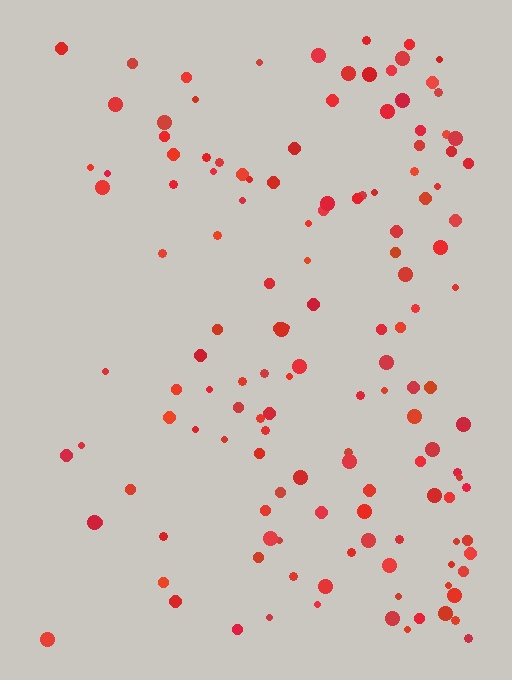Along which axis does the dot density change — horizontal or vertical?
Horizontal.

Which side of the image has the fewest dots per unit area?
The left.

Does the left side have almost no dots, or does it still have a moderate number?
Still a moderate number, just noticeably fewer than the right.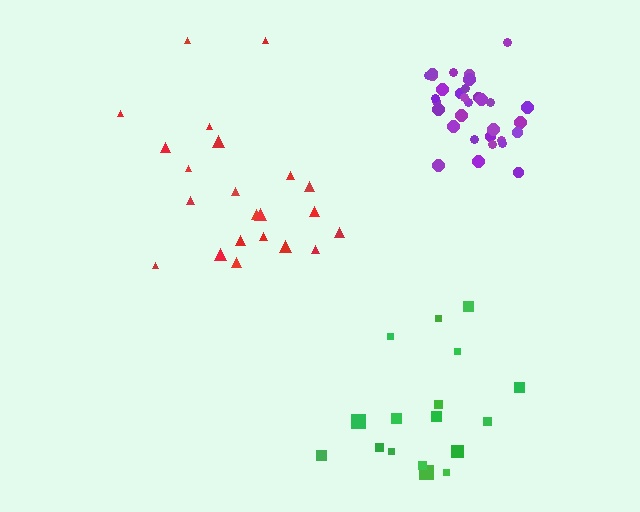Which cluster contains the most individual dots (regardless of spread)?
Purple (32).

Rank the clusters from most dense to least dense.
purple, green, red.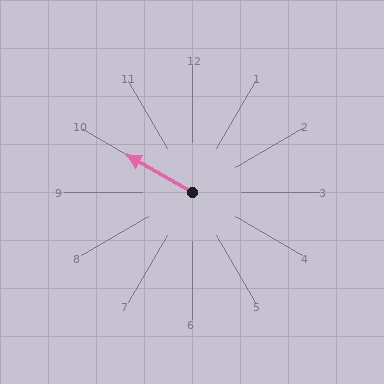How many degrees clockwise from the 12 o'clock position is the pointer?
Approximately 299 degrees.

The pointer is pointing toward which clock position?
Roughly 10 o'clock.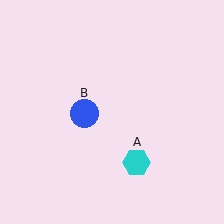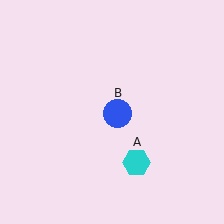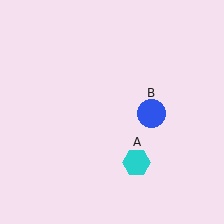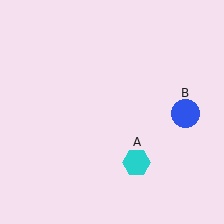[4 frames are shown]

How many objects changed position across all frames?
1 object changed position: blue circle (object B).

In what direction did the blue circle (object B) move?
The blue circle (object B) moved right.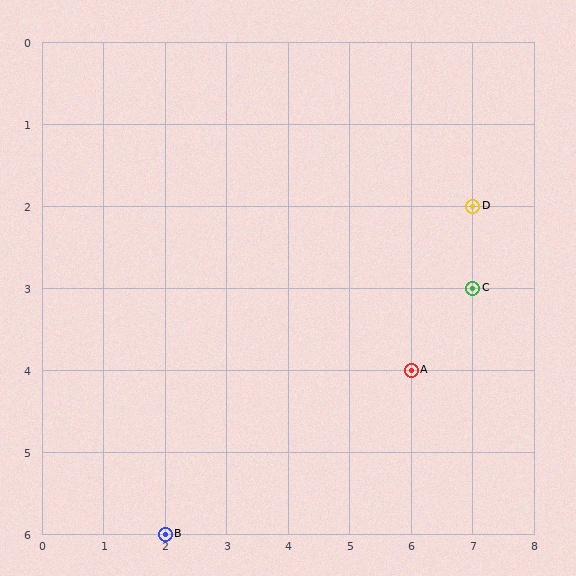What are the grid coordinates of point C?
Point C is at grid coordinates (7, 3).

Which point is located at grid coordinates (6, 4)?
Point A is at (6, 4).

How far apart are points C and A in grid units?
Points C and A are 1 column and 1 row apart (about 1.4 grid units diagonally).